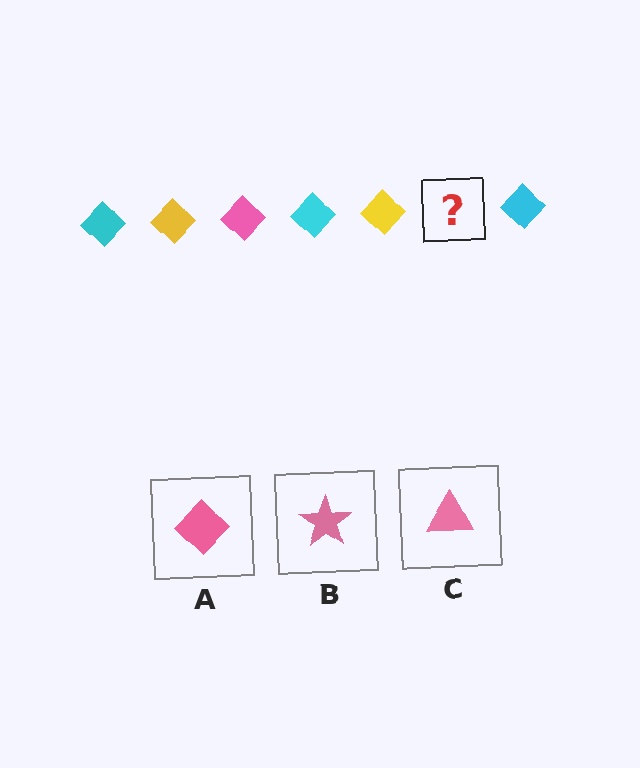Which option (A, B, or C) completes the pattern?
A.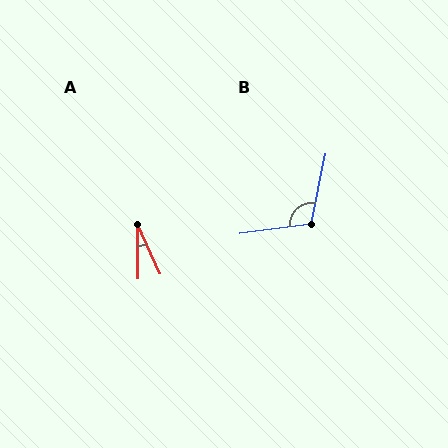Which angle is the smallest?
A, at approximately 24 degrees.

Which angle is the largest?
B, at approximately 109 degrees.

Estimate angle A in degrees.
Approximately 24 degrees.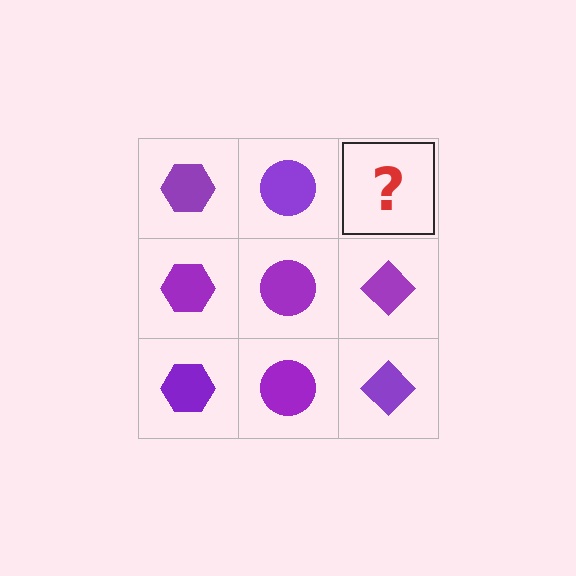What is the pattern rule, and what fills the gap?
The rule is that each column has a consistent shape. The gap should be filled with a purple diamond.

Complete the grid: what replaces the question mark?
The question mark should be replaced with a purple diamond.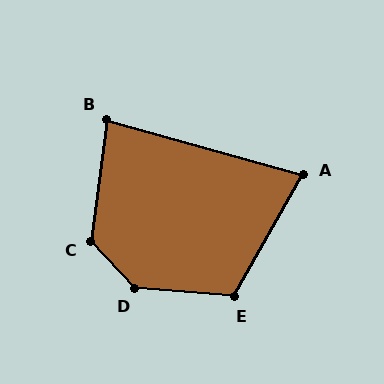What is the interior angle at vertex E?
Approximately 115 degrees (obtuse).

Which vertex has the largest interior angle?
D, at approximately 137 degrees.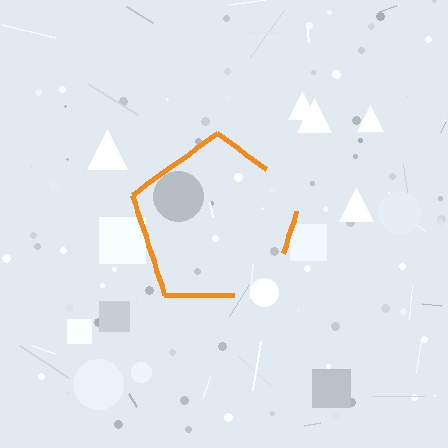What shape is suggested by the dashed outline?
The dashed outline suggests a pentagon.